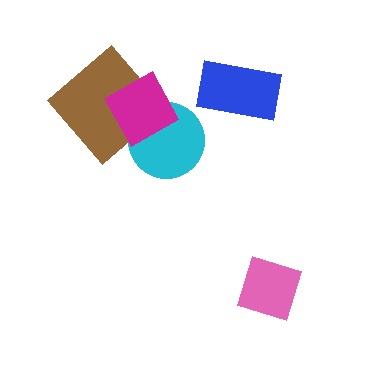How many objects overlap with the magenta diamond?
2 objects overlap with the magenta diamond.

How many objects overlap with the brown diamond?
2 objects overlap with the brown diamond.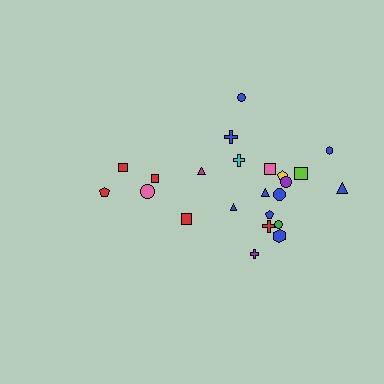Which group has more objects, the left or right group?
The right group.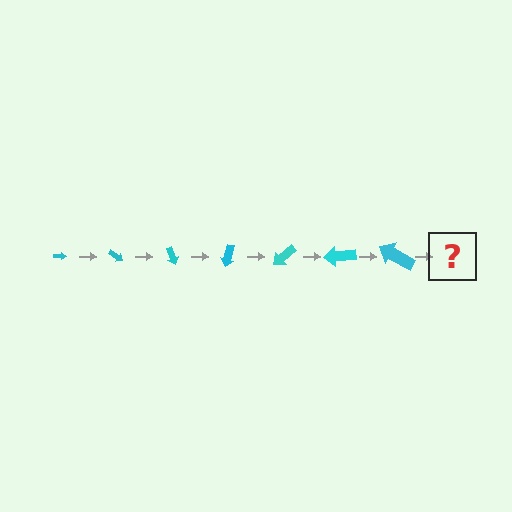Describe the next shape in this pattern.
It should be an arrow, larger than the previous one and rotated 245 degrees from the start.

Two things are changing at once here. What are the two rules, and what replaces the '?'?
The two rules are that the arrow grows larger each step and it rotates 35 degrees each step. The '?' should be an arrow, larger than the previous one and rotated 245 degrees from the start.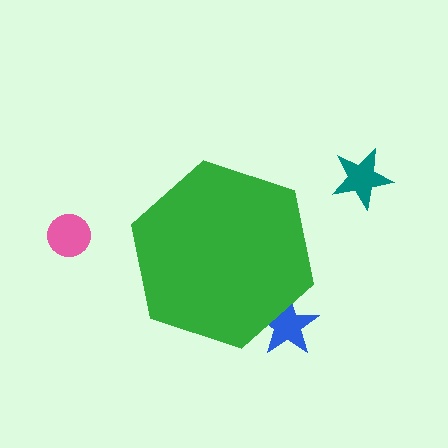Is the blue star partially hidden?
Yes, the blue star is partially hidden behind the green hexagon.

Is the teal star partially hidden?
No, the teal star is fully visible.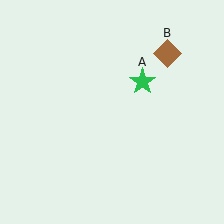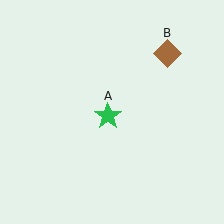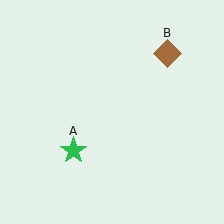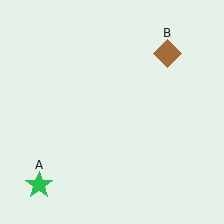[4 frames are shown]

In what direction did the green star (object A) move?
The green star (object A) moved down and to the left.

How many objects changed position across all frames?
1 object changed position: green star (object A).